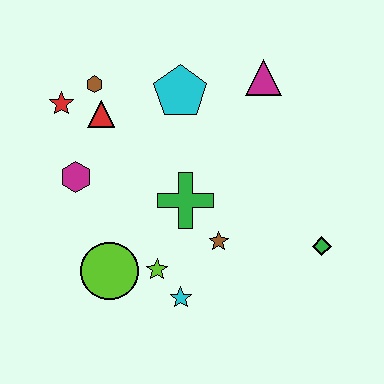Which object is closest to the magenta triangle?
The cyan pentagon is closest to the magenta triangle.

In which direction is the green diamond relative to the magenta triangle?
The green diamond is below the magenta triangle.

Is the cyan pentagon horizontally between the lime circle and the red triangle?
No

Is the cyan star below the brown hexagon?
Yes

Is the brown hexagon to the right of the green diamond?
No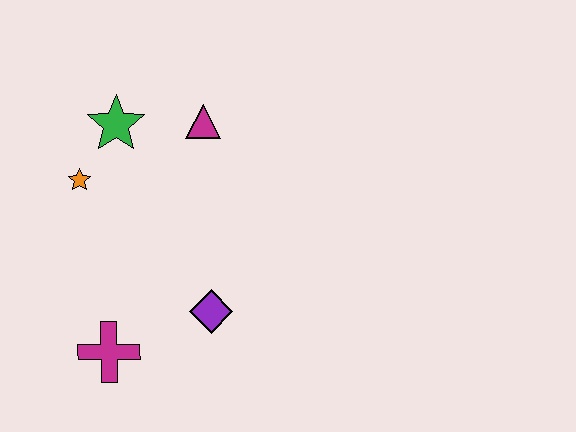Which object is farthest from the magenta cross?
The magenta triangle is farthest from the magenta cross.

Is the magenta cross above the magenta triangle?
No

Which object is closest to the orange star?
The green star is closest to the orange star.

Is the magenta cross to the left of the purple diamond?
Yes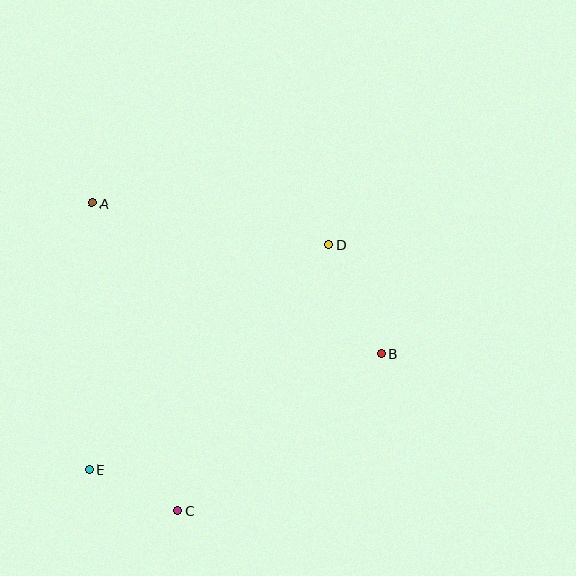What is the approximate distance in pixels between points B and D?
The distance between B and D is approximately 121 pixels.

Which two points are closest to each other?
Points C and E are closest to each other.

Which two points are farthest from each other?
Points D and E are farthest from each other.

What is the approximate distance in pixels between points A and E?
The distance between A and E is approximately 266 pixels.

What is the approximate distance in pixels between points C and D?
The distance between C and D is approximately 306 pixels.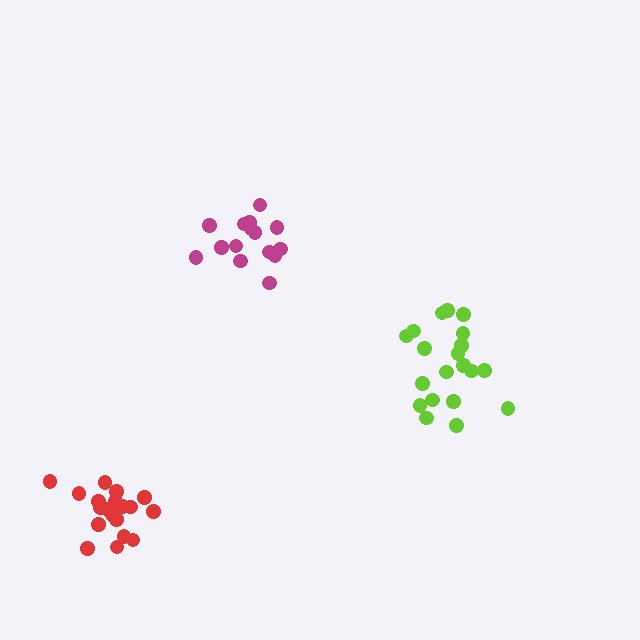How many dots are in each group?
Group 1: 15 dots, Group 2: 20 dots, Group 3: 19 dots (54 total).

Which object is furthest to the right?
The lime cluster is rightmost.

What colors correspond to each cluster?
The clusters are colored: magenta, lime, red.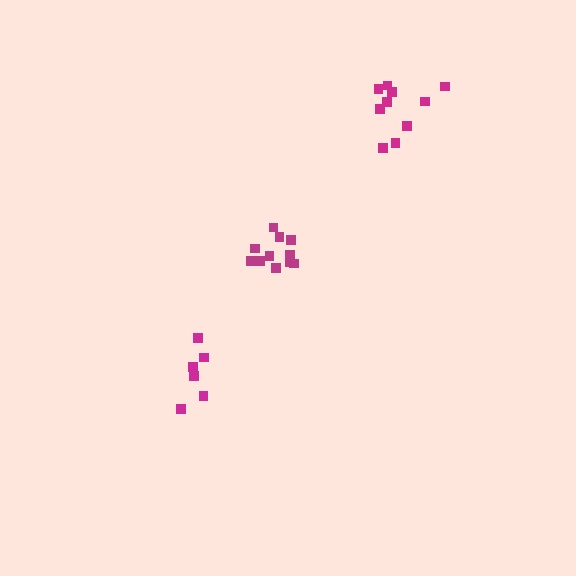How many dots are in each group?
Group 1: 6 dots, Group 2: 11 dots, Group 3: 10 dots (27 total).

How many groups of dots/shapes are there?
There are 3 groups.